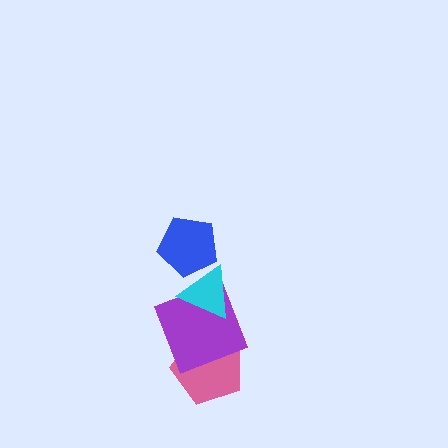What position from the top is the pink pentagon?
The pink pentagon is 4th from the top.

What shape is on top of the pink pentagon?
The purple square is on top of the pink pentagon.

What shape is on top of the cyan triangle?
The blue pentagon is on top of the cyan triangle.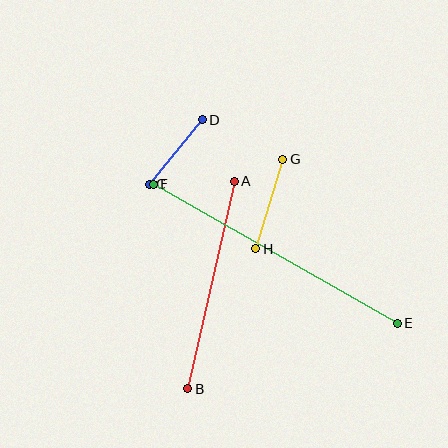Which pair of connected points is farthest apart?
Points E and F are farthest apart.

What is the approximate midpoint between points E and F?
The midpoint is at approximately (275, 254) pixels.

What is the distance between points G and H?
The distance is approximately 93 pixels.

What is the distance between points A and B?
The distance is approximately 213 pixels.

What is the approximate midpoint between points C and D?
The midpoint is at approximately (176, 152) pixels.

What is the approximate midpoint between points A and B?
The midpoint is at approximately (211, 285) pixels.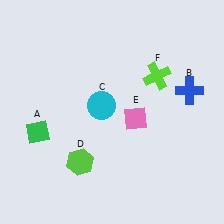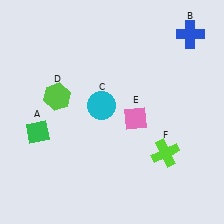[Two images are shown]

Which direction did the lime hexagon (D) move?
The lime hexagon (D) moved up.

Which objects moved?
The objects that moved are: the blue cross (B), the lime hexagon (D), the lime cross (F).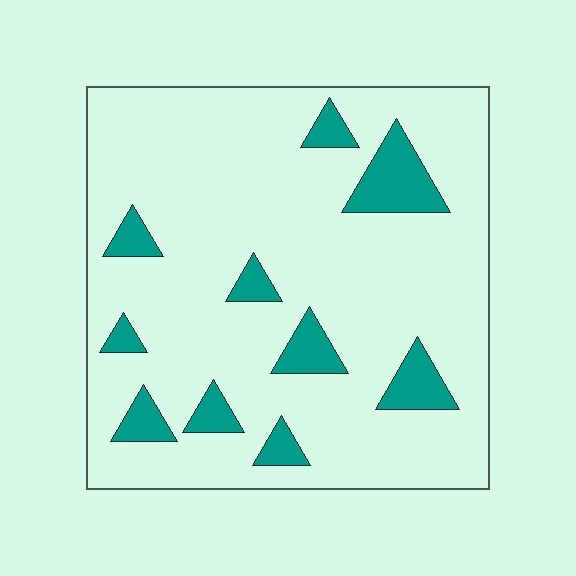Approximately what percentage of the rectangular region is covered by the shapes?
Approximately 15%.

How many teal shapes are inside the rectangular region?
10.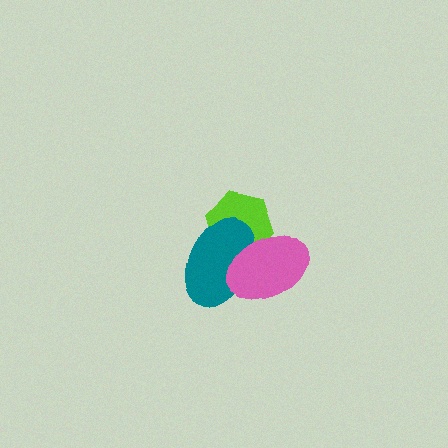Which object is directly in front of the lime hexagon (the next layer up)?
The teal ellipse is directly in front of the lime hexagon.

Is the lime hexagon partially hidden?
Yes, it is partially covered by another shape.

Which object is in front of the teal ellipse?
The pink ellipse is in front of the teal ellipse.